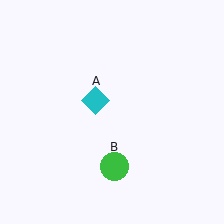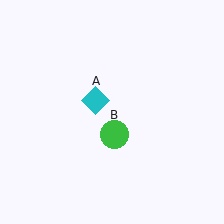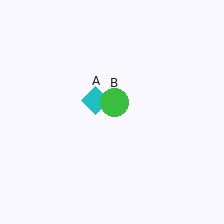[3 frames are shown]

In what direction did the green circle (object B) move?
The green circle (object B) moved up.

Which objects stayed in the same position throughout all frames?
Cyan diamond (object A) remained stationary.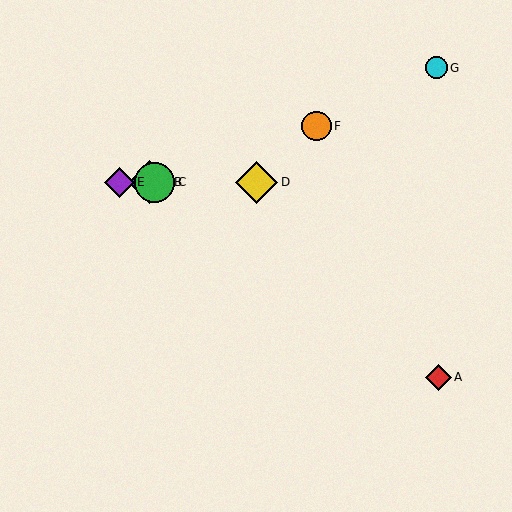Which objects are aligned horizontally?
Objects B, C, D, E are aligned horizontally.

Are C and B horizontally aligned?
Yes, both are at y≈183.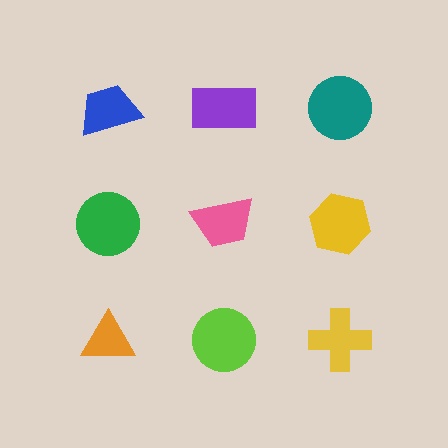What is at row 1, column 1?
A blue trapezoid.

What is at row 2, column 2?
A pink trapezoid.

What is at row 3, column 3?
A yellow cross.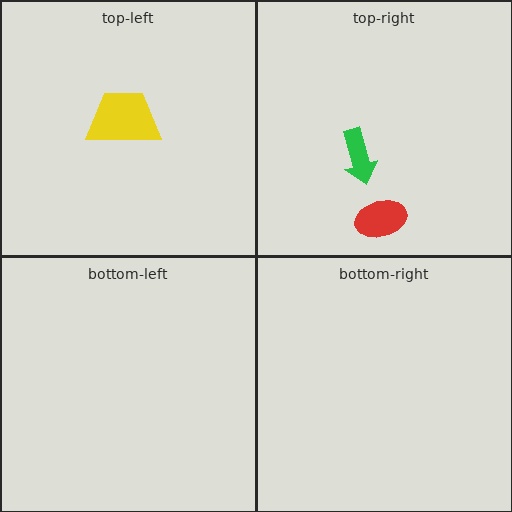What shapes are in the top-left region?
The yellow trapezoid.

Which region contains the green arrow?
The top-right region.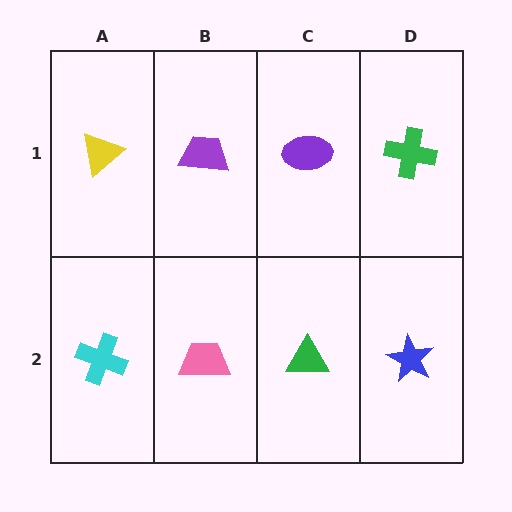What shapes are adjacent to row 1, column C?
A green triangle (row 2, column C), a purple trapezoid (row 1, column B), a green cross (row 1, column D).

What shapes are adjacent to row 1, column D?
A blue star (row 2, column D), a purple ellipse (row 1, column C).